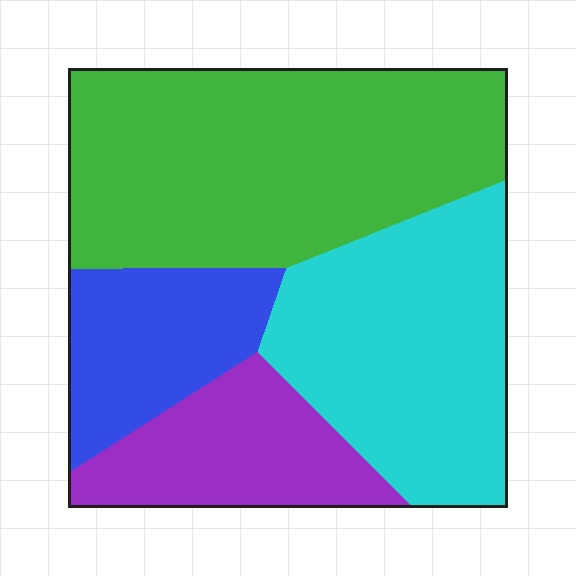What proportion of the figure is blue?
Blue takes up about one sixth (1/6) of the figure.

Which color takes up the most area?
Green, at roughly 40%.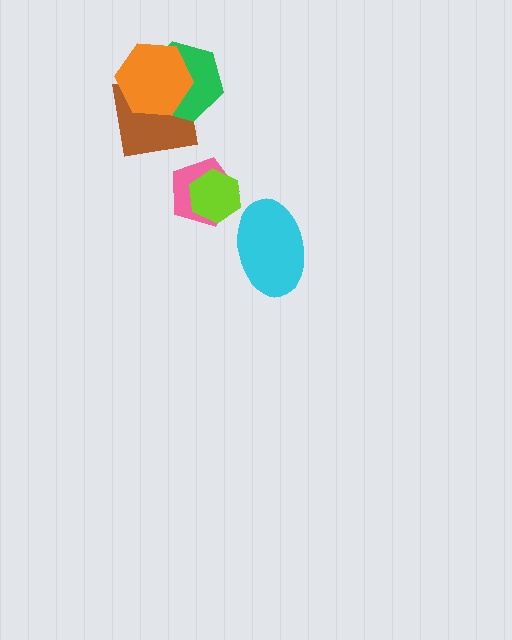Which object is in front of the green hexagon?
The orange hexagon is in front of the green hexagon.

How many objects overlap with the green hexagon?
2 objects overlap with the green hexagon.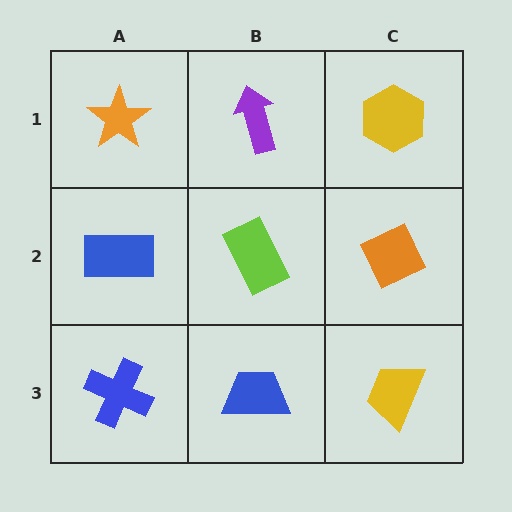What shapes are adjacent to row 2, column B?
A purple arrow (row 1, column B), a blue trapezoid (row 3, column B), a blue rectangle (row 2, column A), an orange diamond (row 2, column C).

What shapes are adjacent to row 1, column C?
An orange diamond (row 2, column C), a purple arrow (row 1, column B).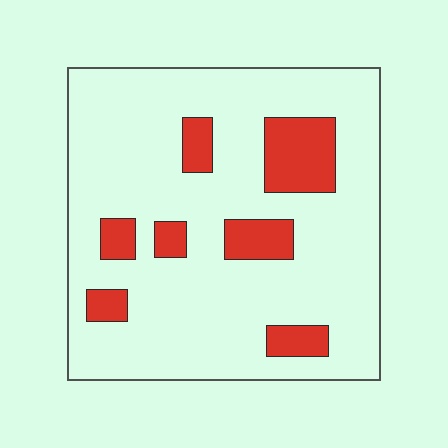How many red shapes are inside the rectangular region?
7.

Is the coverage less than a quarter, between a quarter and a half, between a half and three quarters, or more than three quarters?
Less than a quarter.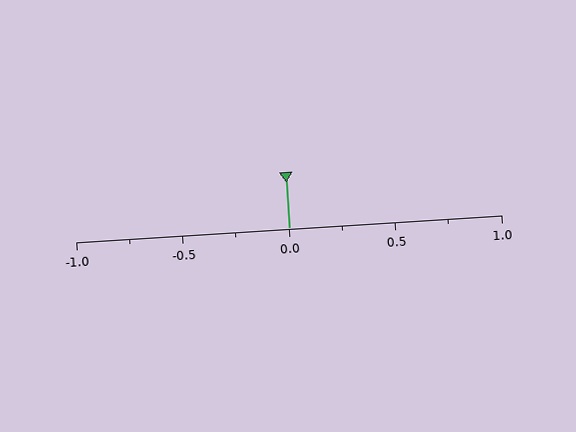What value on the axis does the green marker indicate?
The marker indicates approximately 0.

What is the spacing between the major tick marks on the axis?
The major ticks are spaced 0.5 apart.